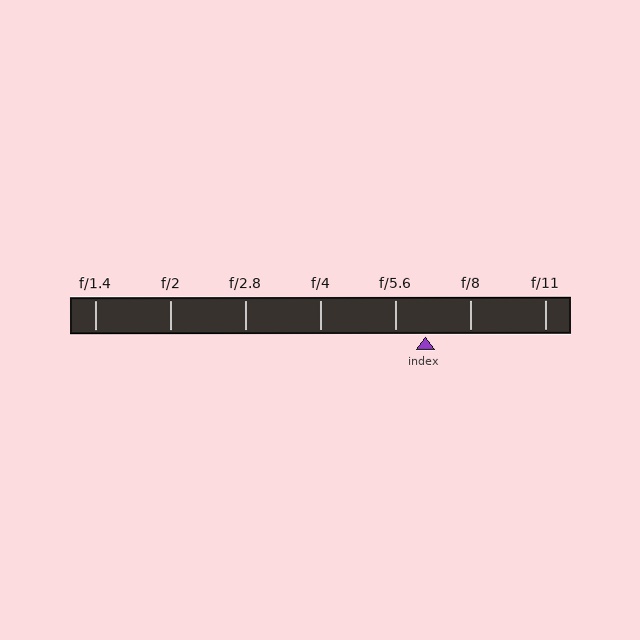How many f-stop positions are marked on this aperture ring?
There are 7 f-stop positions marked.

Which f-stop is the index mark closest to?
The index mark is closest to f/5.6.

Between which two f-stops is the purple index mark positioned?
The index mark is between f/5.6 and f/8.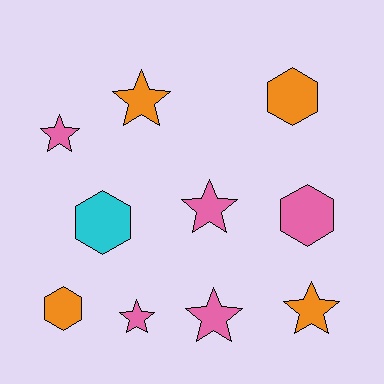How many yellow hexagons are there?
There are no yellow hexagons.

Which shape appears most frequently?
Star, with 6 objects.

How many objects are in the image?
There are 10 objects.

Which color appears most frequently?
Pink, with 5 objects.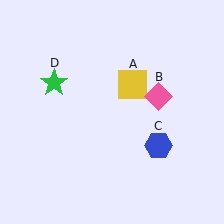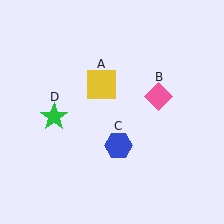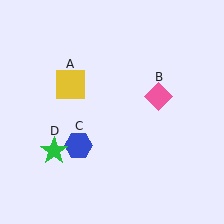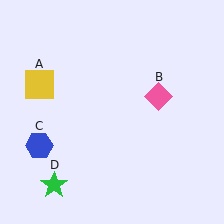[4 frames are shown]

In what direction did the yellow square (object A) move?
The yellow square (object A) moved left.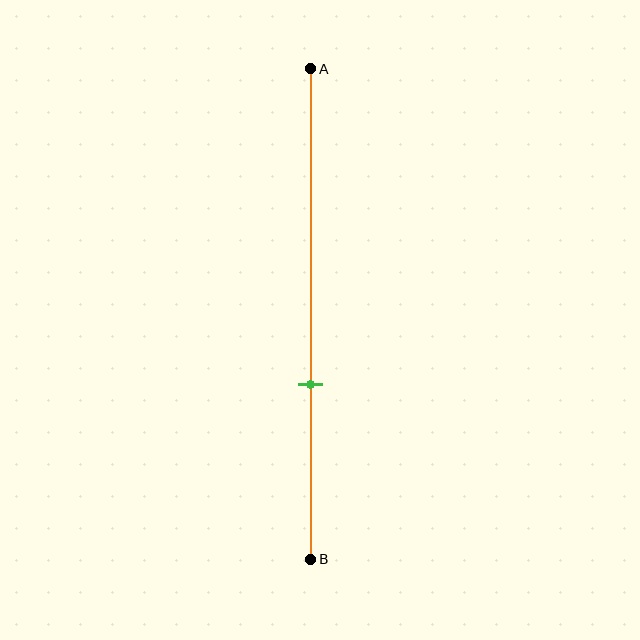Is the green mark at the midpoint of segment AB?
No, the mark is at about 65% from A, not at the 50% midpoint.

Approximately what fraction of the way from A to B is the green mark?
The green mark is approximately 65% of the way from A to B.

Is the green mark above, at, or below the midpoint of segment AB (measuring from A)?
The green mark is below the midpoint of segment AB.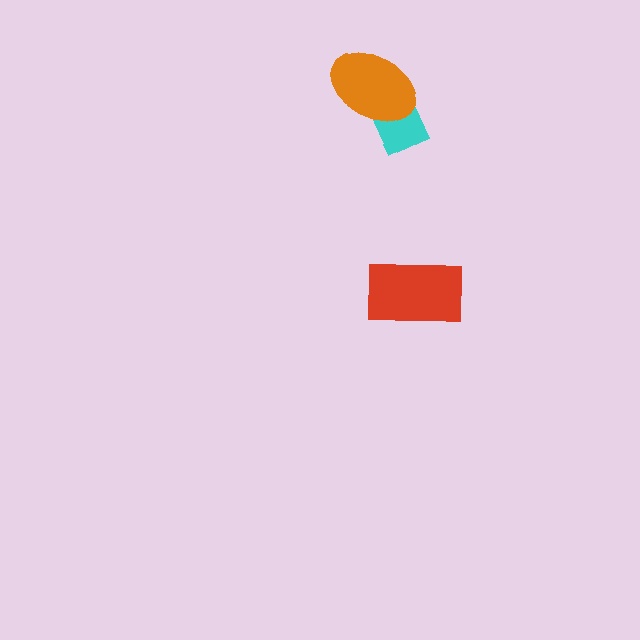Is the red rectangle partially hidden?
No, no other shape covers it.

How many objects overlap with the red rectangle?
0 objects overlap with the red rectangle.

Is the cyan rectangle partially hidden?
Yes, it is partially covered by another shape.